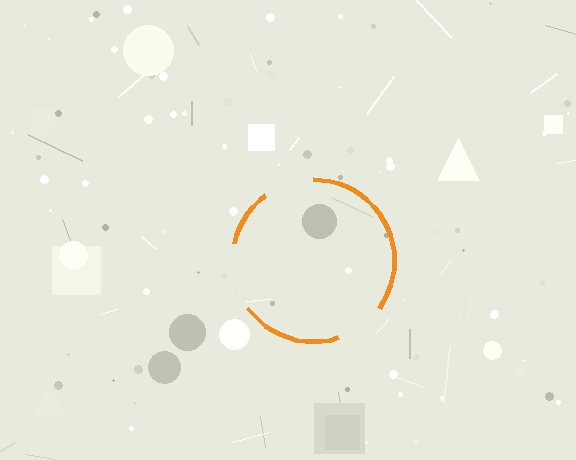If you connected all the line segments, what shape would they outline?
They would outline a circle.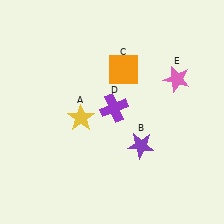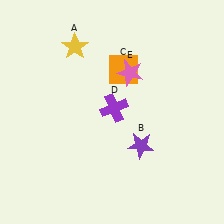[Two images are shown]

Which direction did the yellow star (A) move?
The yellow star (A) moved up.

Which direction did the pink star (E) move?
The pink star (E) moved left.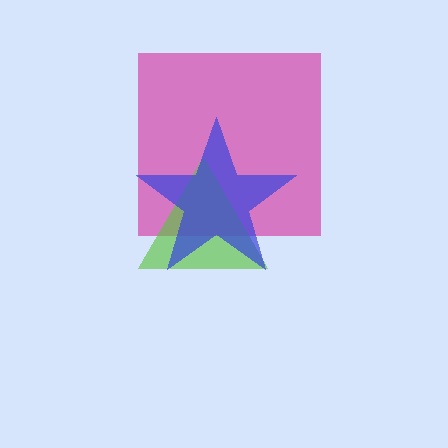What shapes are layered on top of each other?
The layered shapes are: a magenta square, a lime triangle, a blue star.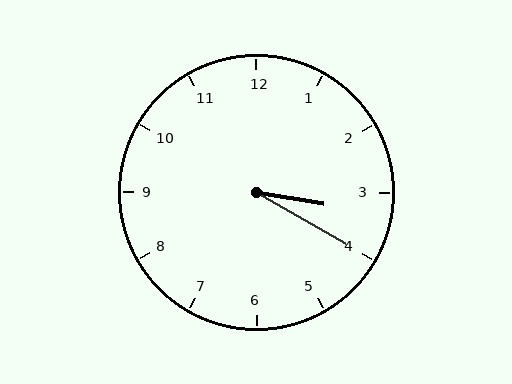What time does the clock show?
3:20.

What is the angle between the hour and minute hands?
Approximately 20 degrees.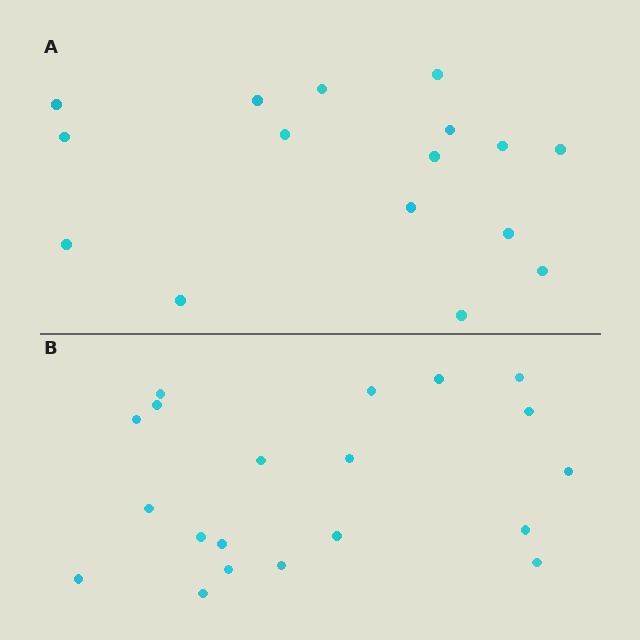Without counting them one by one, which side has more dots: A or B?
Region B (the bottom region) has more dots.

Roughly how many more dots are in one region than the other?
Region B has about 4 more dots than region A.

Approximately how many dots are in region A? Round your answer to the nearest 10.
About 20 dots. (The exact count is 16, which rounds to 20.)